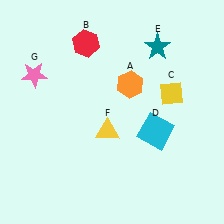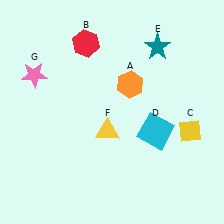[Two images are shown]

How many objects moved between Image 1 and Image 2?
1 object moved between the two images.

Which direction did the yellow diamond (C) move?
The yellow diamond (C) moved down.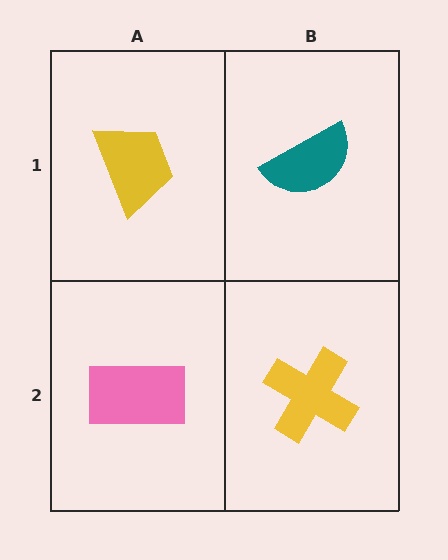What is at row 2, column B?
A yellow cross.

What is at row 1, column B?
A teal semicircle.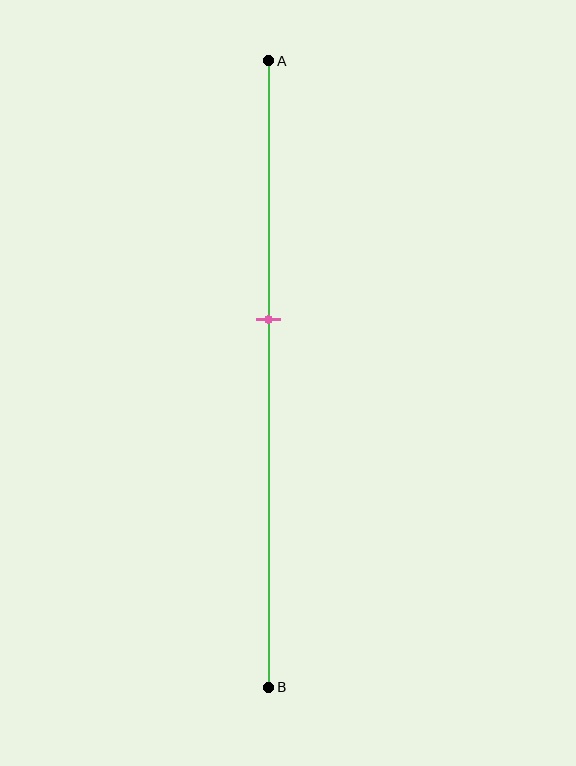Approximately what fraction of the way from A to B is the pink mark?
The pink mark is approximately 40% of the way from A to B.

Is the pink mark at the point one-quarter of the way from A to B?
No, the mark is at about 40% from A, not at the 25% one-quarter point.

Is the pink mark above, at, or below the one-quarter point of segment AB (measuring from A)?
The pink mark is below the one-quarter point of segment AB.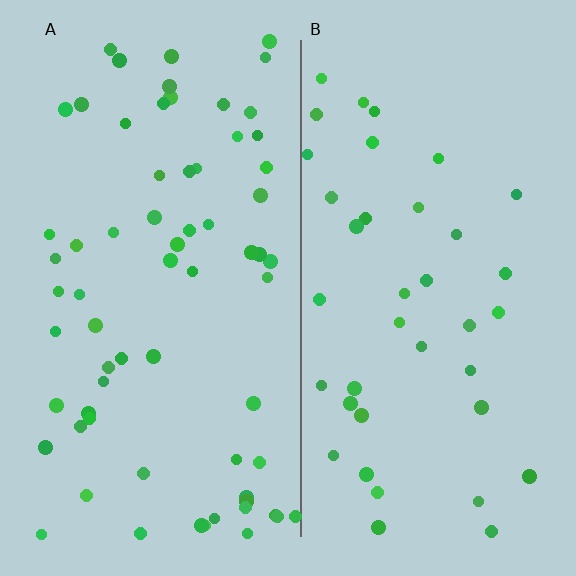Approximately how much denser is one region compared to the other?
Approximately 1.7× — region A over region B.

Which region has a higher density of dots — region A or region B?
A (the left).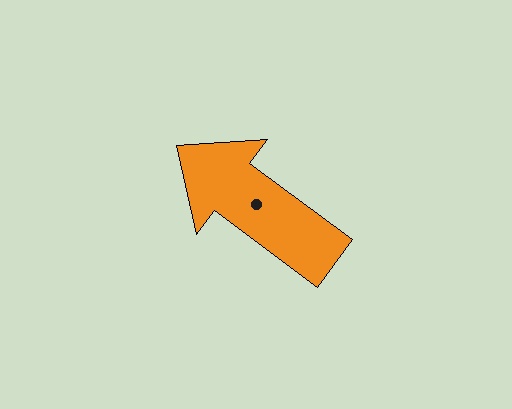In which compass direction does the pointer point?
Northwest.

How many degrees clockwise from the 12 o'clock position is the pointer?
Approximately 307 degrees.